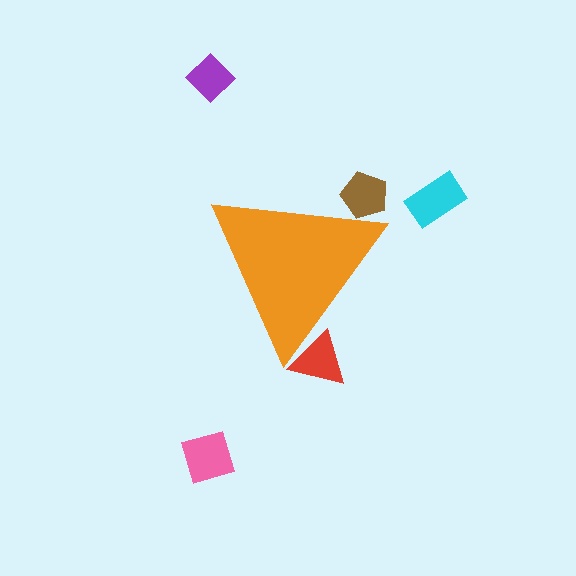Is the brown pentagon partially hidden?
Yes, the brown pentagon is partially hidden behind the orange triangle.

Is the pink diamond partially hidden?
No, the pink diamond is fully visible.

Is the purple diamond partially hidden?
No, the purple diamond is fully visible.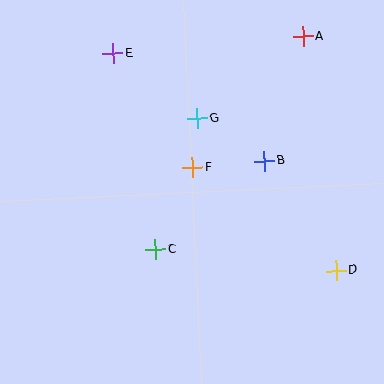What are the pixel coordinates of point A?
Point A is at (303, 36).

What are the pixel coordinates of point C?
Point C is at (155, 249).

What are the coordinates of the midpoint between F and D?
The midpoint between F and D is at (264, 219).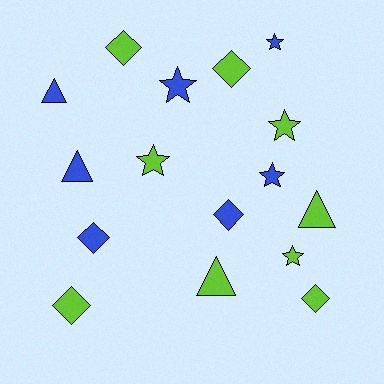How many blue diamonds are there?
There are 2 blue diamonds.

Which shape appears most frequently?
Diamond, with 6 objects.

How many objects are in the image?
There are 16 objects.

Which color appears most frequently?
Lime, with 9 objects.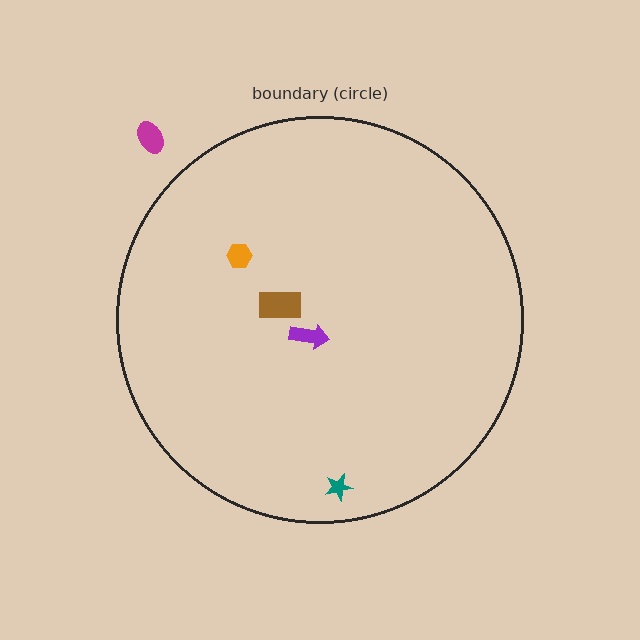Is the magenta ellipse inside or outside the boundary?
Outside.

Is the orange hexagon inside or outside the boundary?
Inside.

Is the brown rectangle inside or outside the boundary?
Inside.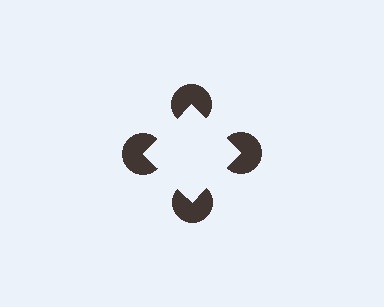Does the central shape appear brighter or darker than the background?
It typically appears slightly brighter than the background, even though no actual brightness change is drawn.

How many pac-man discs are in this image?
There are 4 — one at each vertex of the illusory square.